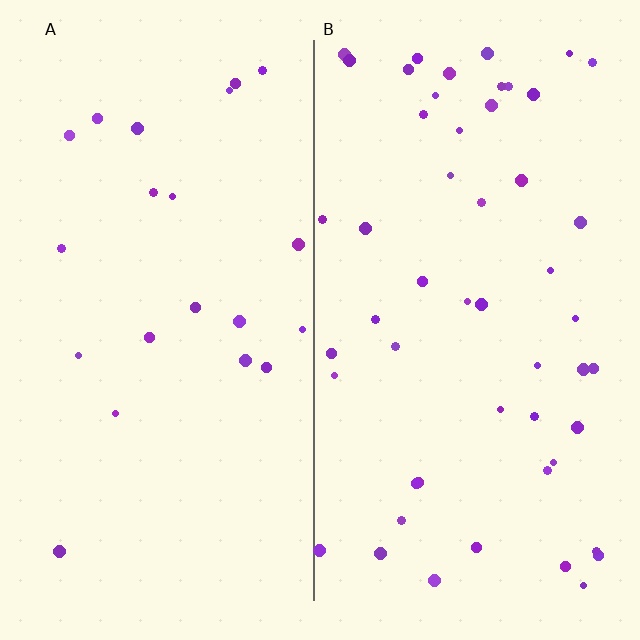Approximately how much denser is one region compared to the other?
Approximately 2.5× — region B over region A.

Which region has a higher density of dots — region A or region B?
B (the right).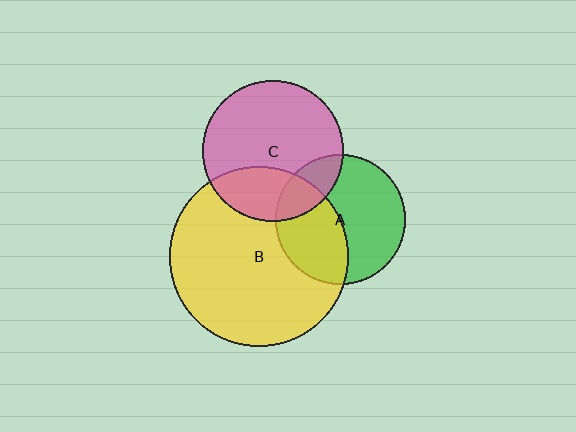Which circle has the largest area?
Circle B (yellow).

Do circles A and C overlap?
Yes.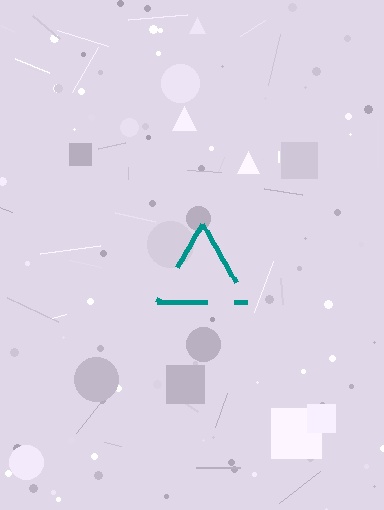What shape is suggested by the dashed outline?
The dashed outline suggests a triangle.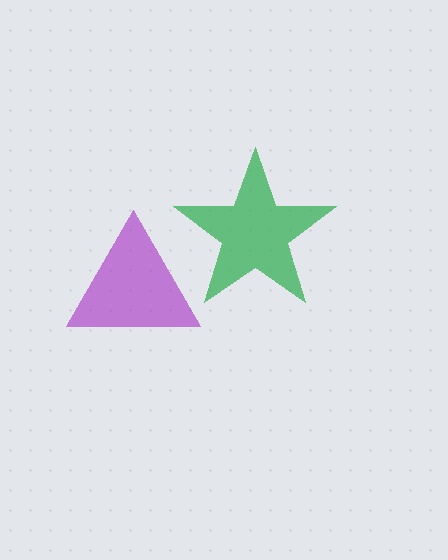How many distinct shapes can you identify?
There are 2 distinct shapes: a purple triangle, a green star.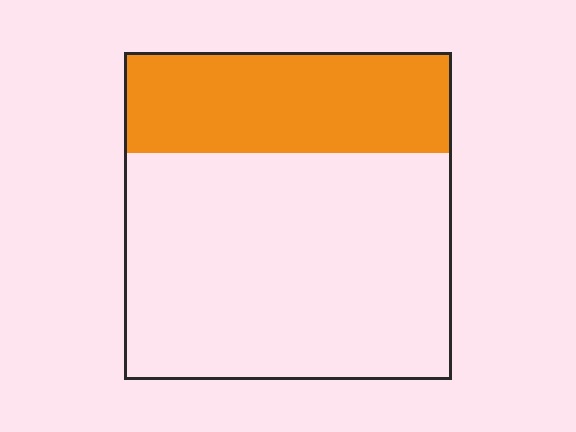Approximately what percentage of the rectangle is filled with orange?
Approximately 30%.